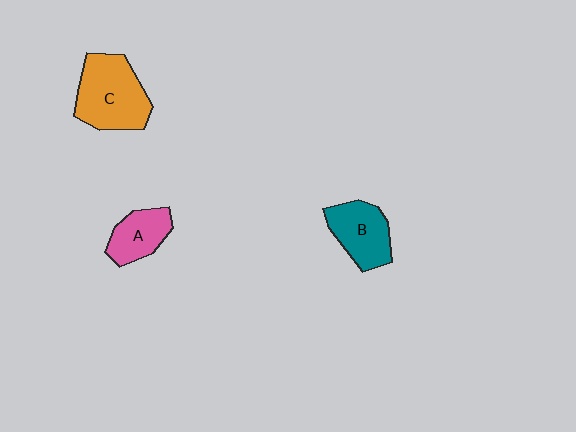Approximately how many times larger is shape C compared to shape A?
Approximately 1.8 times.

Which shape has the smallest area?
Shape A (pink).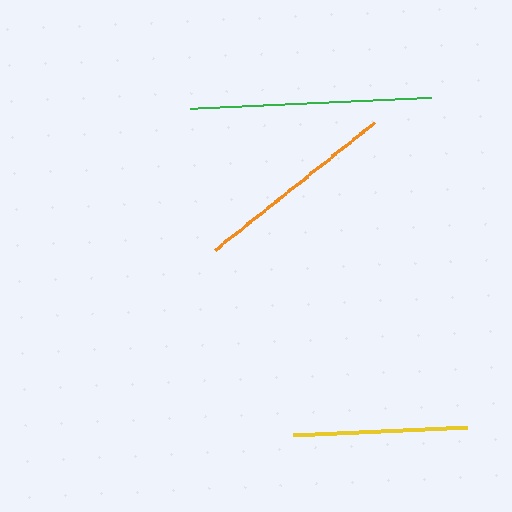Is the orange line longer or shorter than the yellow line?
The orange line is longer than the yellow line.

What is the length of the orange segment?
The orange segment is approximately 204 pixels long.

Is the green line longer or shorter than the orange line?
The green line is longer than the orange line.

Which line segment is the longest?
The green line is the longest at approximately 241 pixels.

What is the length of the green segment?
The green segment is approximately 241 pixels long.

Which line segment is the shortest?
The yellow line is the shortest at approximately 174 pixels.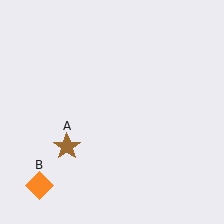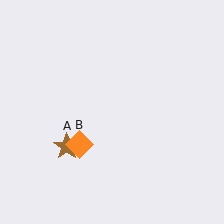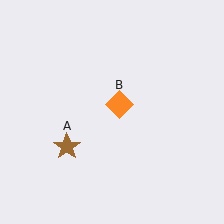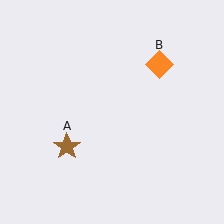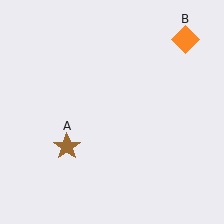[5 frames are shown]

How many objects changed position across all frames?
1 object changed position: orange diamond (object B).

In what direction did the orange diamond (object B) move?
The orange diamond (object B) moved up and to the right.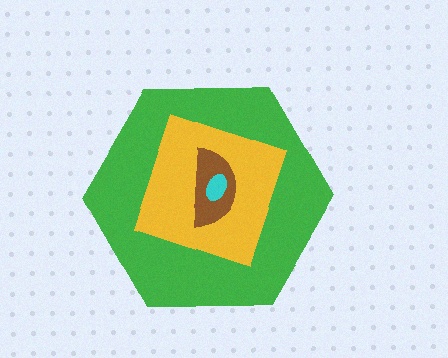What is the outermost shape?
The green hexagon.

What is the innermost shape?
The cyan ellipse.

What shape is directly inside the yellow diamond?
The brown semicircle.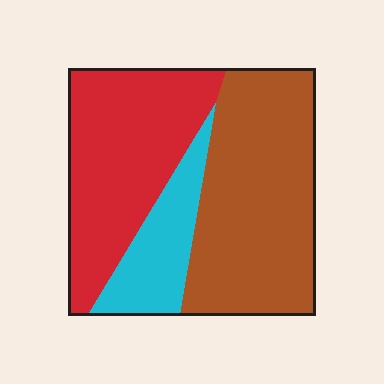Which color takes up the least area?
Cyan, at roughly 15%.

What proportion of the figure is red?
Red covers around 40% of the figure.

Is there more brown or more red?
Brown.